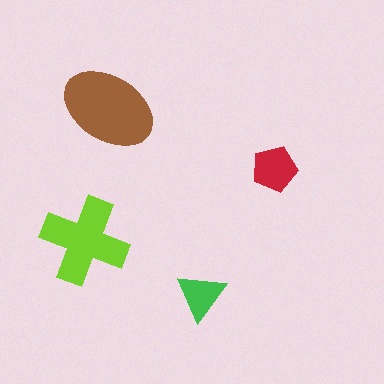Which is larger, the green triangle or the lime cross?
The lime cross.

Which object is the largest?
The brown ellipse.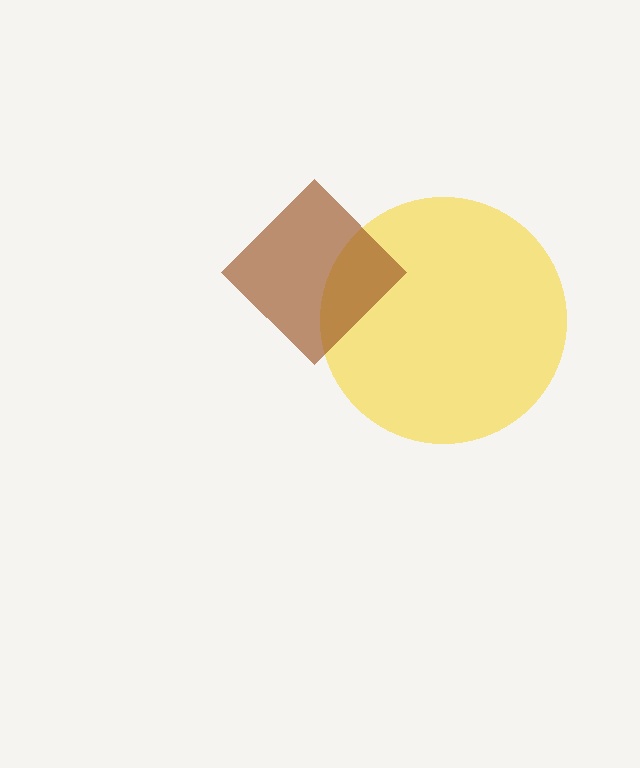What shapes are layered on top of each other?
The layered shapes are: a yellow circle, a brown diamond.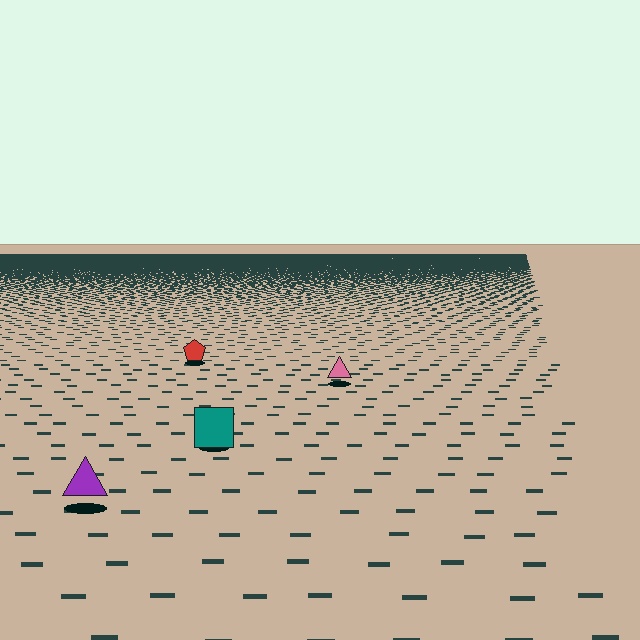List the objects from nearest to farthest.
From nearest to farthest: the purple triangle, the teal square, the pink triangle, the red pentagon.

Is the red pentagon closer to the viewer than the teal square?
No. The teal square is closer — you can tell from the texture gradient: the ground texture is coarser near it.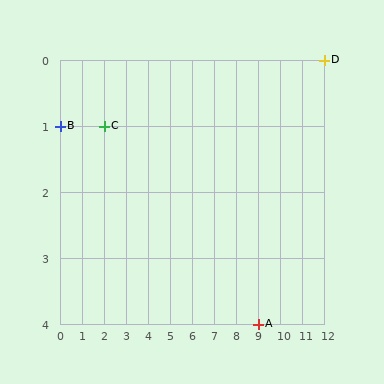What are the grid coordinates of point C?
Point C is at grid coordinates (2, 1).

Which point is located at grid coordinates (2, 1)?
Point C is at (2, 1).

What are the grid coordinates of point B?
Point B is at grid coordinates (0, 1).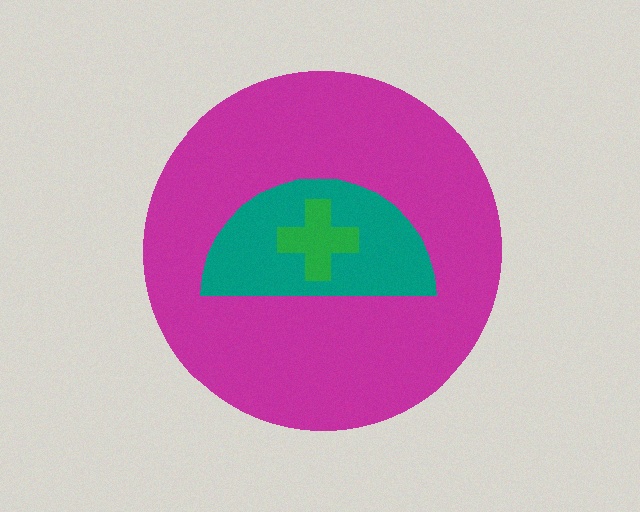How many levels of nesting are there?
3.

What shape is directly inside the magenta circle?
The teal semicircle.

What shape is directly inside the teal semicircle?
The green cross.